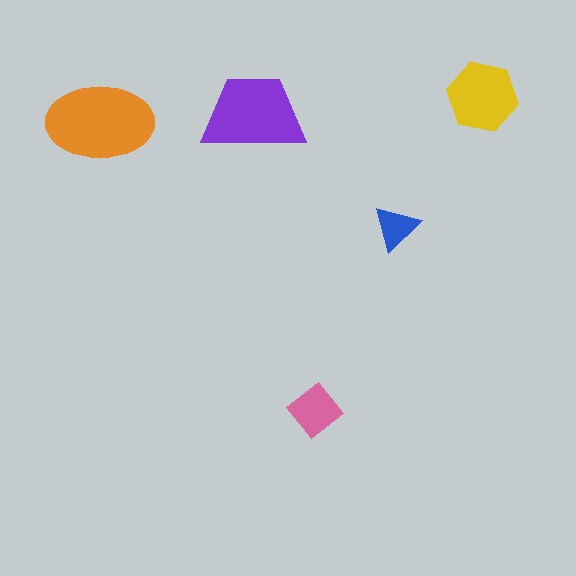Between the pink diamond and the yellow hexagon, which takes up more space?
The yellow hexagon.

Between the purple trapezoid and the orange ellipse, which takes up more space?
The orange ellipse.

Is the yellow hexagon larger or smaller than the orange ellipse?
Smaller.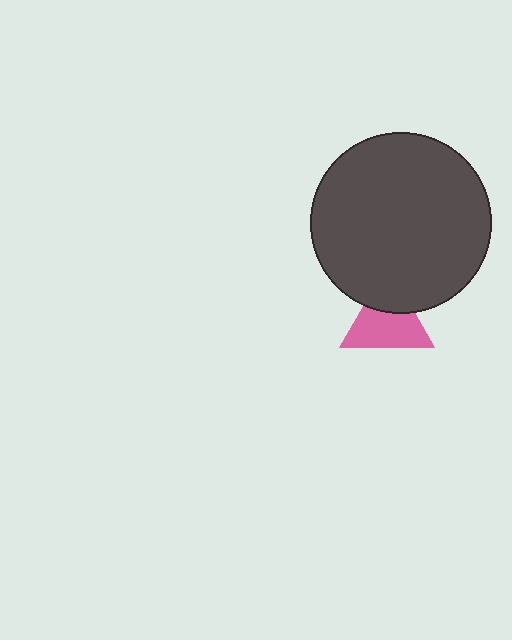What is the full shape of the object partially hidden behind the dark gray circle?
The partially hidden object is a pink triangle.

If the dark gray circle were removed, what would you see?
You would see the complete pink triangle.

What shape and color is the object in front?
The object in front is a dark gray circle.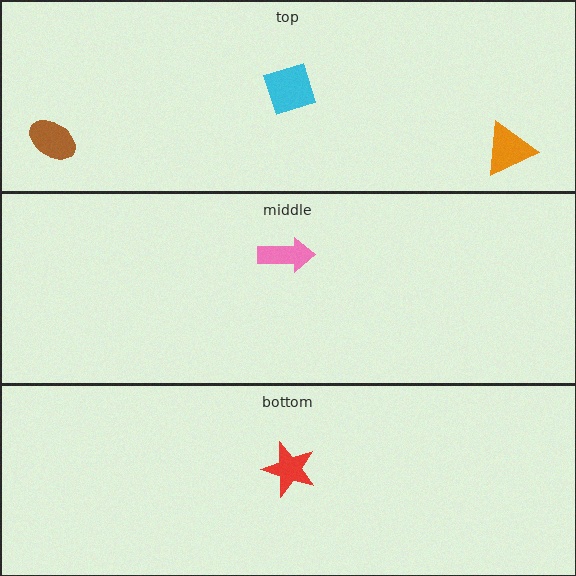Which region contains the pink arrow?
The middle region.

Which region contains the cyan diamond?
The top region.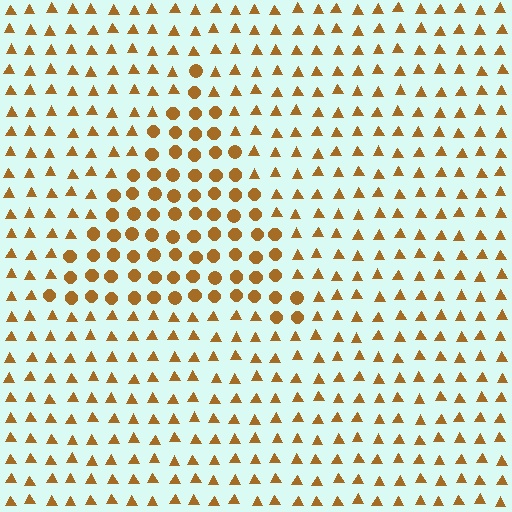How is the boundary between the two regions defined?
The boundary is defined by a change in element shape: circles inside vs. triangles outside. All elements share the same color and spacing.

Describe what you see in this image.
The image is filled with small brown elements arranged in a uniform grid. A triangle-shaped region contains circles, while the surrounding area contains triangles. The boundary is defined purely by the change in element shape.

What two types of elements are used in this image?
The image uses circles inside the triangle region and triangles outside it.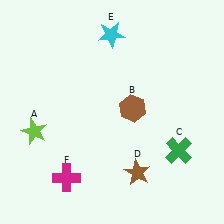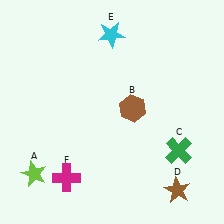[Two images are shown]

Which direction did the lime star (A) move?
The lime star (A) moved down.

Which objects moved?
The objects that moved are: the lime star (A), the brown star (D).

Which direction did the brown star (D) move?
The brown star (D) moved right.